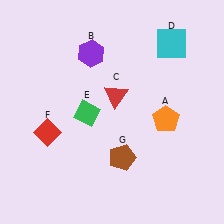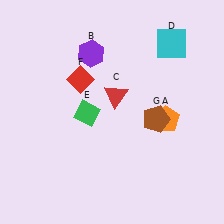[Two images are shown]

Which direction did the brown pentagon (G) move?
The brown pentagon (G) moved up.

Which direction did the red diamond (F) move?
The red diamond (F) moved up.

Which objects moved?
The objects that moved are: the red diamond (F), the brown pentagon (G).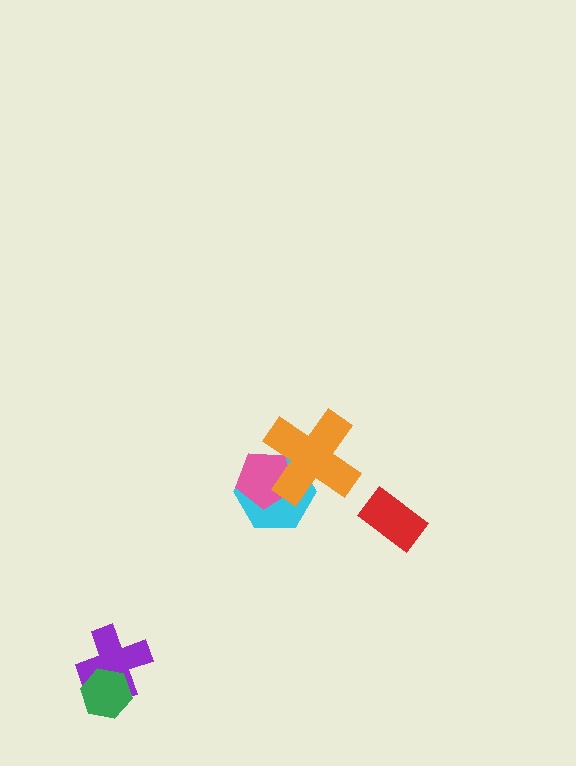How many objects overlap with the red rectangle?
0 objects overlap with the red rectangle.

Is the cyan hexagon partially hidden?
Yes, it is partially covered by another shape.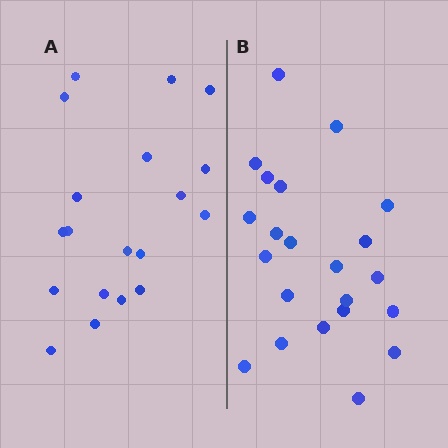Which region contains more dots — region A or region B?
Region B (the right region) has more dots.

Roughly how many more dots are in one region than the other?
Region B has just a few more — roughly 2 or 3 more dots than region A.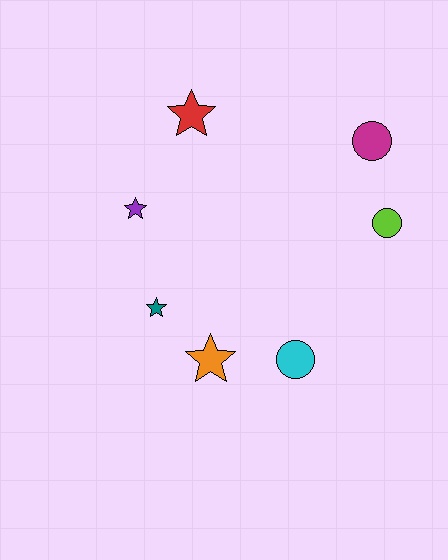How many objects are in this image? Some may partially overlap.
There are 7 objects.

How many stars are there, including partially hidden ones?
There are 4 stars.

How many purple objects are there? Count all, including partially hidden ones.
There is 1 purple object.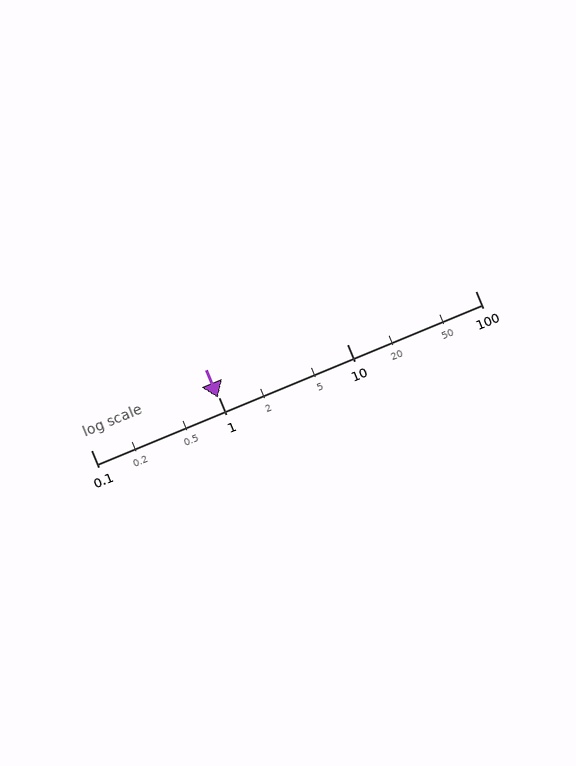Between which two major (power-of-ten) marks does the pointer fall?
The pointer is between 0.1 and 1.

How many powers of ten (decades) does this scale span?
The scale spans 3 decades, from 0.1 to 100.